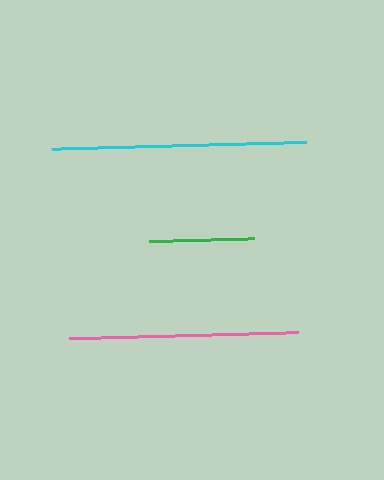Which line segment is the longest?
The cyan line is the longest at approximately 255 pixels.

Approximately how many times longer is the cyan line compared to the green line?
The cyan line is approximately 2.4 times the length of the green line.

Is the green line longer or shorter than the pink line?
The pink line is longer than the green line.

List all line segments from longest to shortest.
From longest to shortest: cyan, pink, green.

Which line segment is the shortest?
The green line is the shortest at approximately 104 pixels.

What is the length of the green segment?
The green segment is approximately 104 pixels long.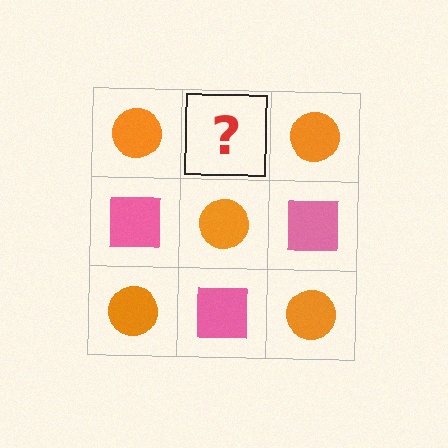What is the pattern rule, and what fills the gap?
The rule is that it alternates orange circle and pink square in a checkerboard pattern. The gap should be filled with a pink square.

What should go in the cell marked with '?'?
The missing cell should contain a pink square.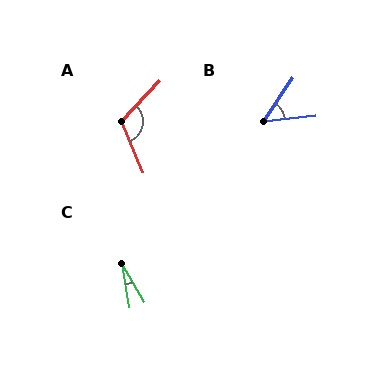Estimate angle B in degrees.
Approximately 50 degrees.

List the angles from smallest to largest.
C (20°), B (50°), A (114°).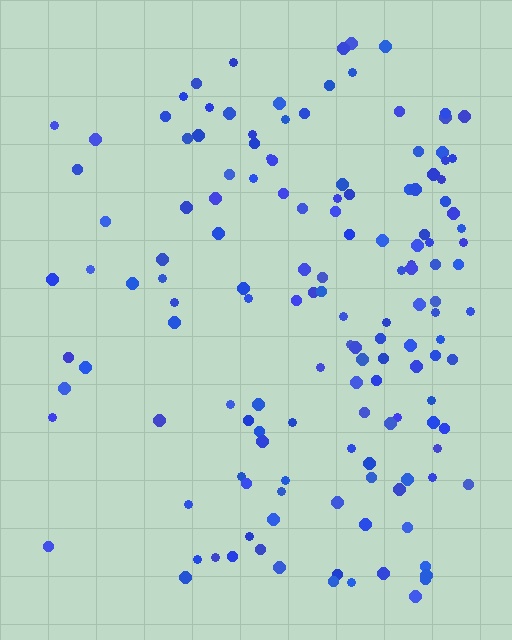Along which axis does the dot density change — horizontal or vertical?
Horizontal.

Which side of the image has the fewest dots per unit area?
The left.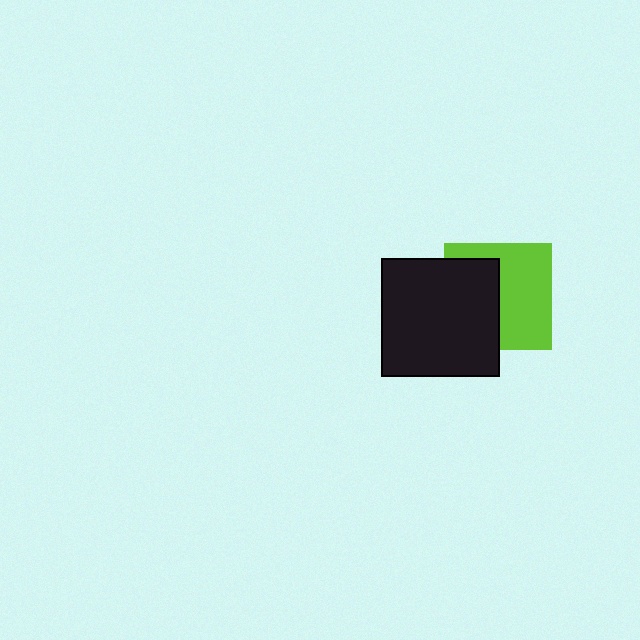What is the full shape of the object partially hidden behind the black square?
The partially hidden object is a lime square.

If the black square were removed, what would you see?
You would see the complete lime square.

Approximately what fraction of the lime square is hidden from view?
Roughly 45% of the lime square is hidden behind the black square.